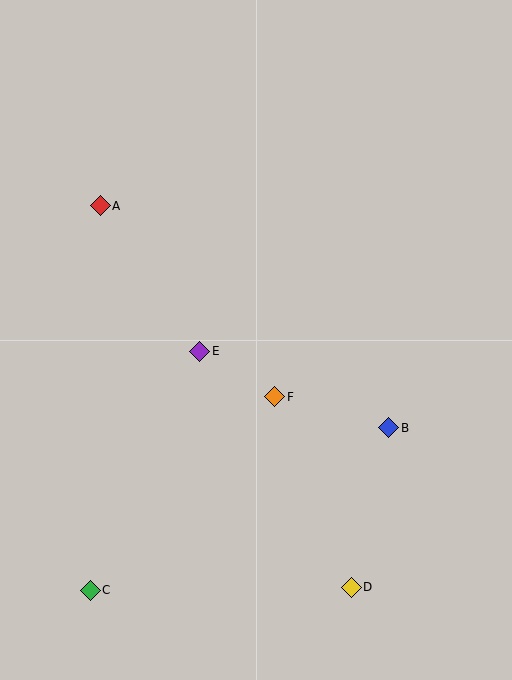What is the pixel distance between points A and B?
The distance between A and B is 364 pixels.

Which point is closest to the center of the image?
Point E at (200, 351) is closest to the center.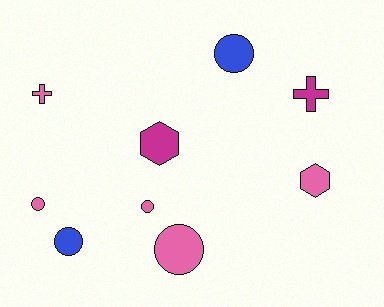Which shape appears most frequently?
Circle, with 5 objects.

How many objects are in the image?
There are 9 objects.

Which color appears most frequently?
Pink, with 5 objects.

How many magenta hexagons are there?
There is 1 magenta hexagon.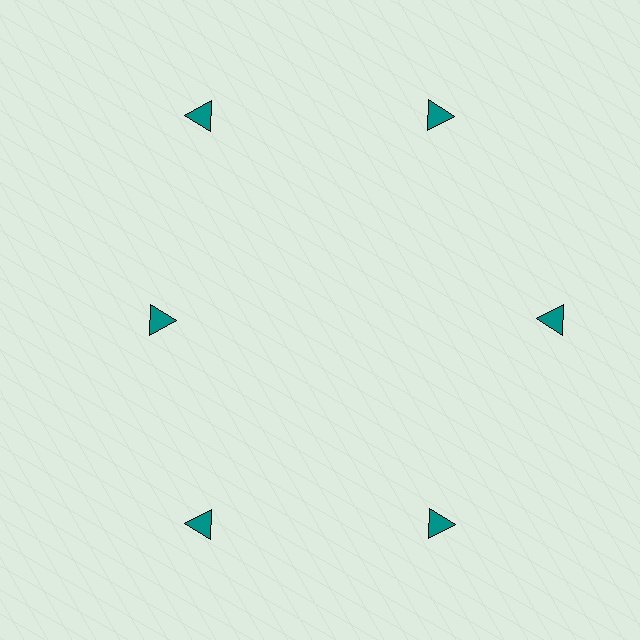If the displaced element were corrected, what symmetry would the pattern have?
It would have 6-fold rotational symmetry — the pattern would map onto itself every 60 degrees.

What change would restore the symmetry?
The symmetry would be restored by moving it outward, back onto the ring so that all 6 triangles sit at equal angles and equal distance from the center.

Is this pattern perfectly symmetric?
No. The 6 teal triangles are arranged in a ring, but one element near the 9 o'clock position is pulled inward toward the center, breaking the 6-fold rotational symmetry.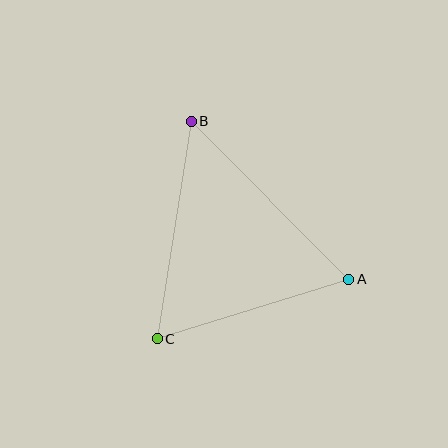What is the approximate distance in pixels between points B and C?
The distance between B and C is approximately 220 pixels.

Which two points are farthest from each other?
Points A and B are farthest from each other.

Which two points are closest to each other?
Points A and C are closest to each other.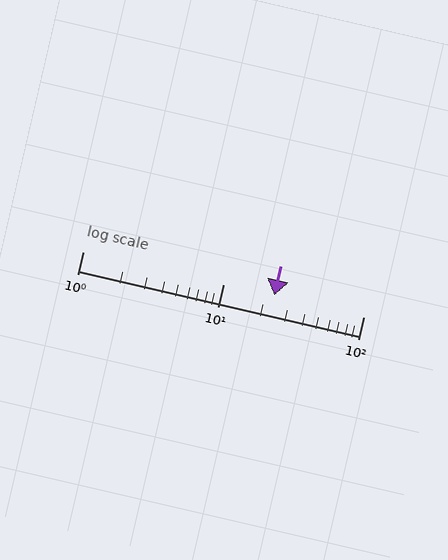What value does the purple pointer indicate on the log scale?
The pointer indicates approximately 23.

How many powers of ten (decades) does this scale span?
The scale spans 2 decades, from 1 to 100.